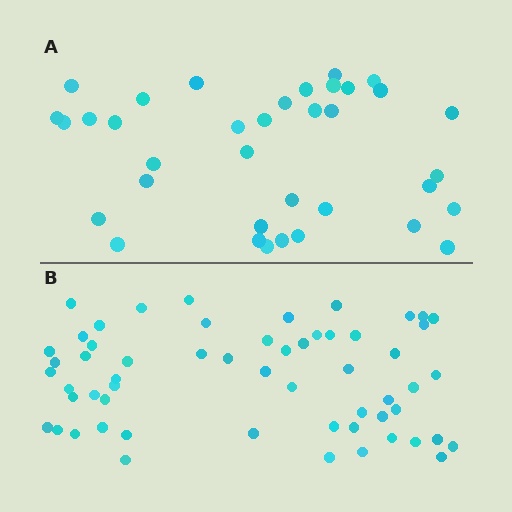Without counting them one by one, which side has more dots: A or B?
Region B (the bottom region) has more dots.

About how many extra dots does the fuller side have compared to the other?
Region B has approximately 20 more dots than region A.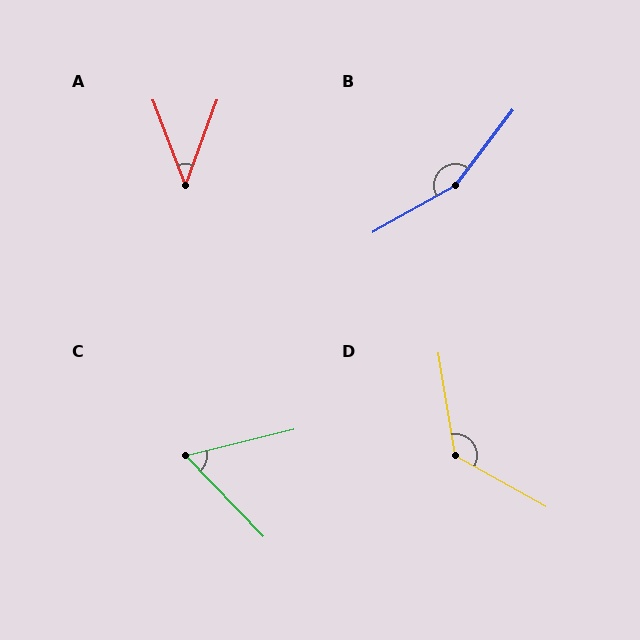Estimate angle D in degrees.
Approximately 128 degrees.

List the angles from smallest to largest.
A (41°), C (60°), D (128°), B (157°).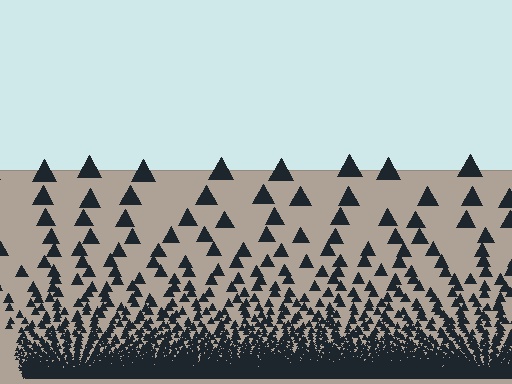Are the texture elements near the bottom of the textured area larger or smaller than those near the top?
Smaller. The gradient is inverted — elements near the bottom are smaller and denser.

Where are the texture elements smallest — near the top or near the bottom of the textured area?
Near the bottom.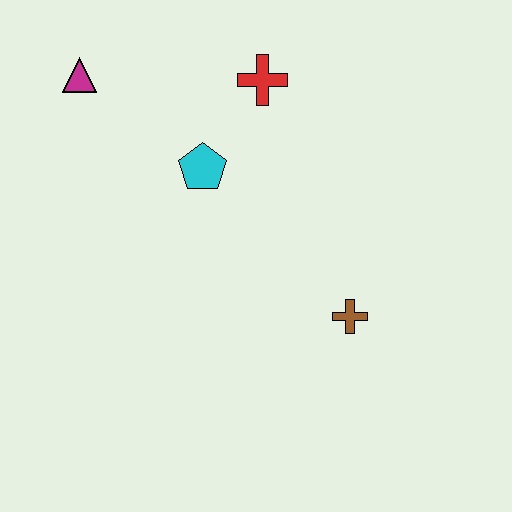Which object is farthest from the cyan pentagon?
The brown cross is farthest from the cyan pentagon.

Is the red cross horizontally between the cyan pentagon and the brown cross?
Yes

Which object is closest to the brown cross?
The cyan pentagon is closest to the brown cross.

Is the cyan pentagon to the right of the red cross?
No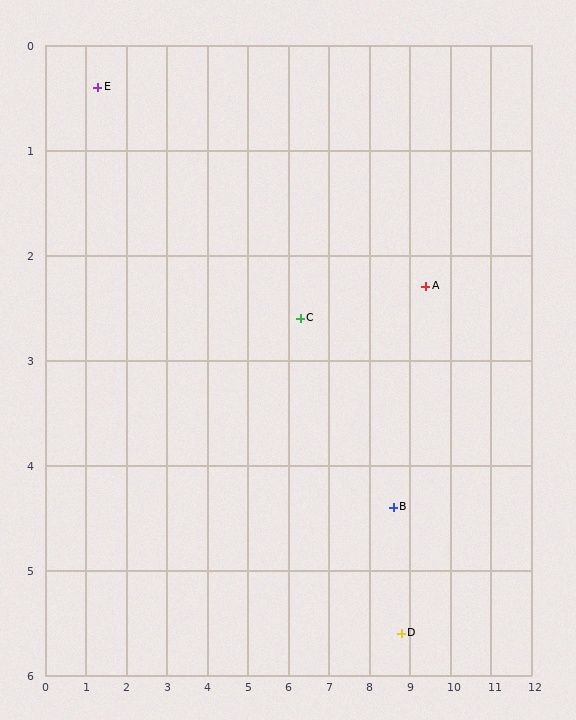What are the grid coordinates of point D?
Point D is at approximately (8.8, 5.6).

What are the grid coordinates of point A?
Point A is at approximately (9.4, 2.3).